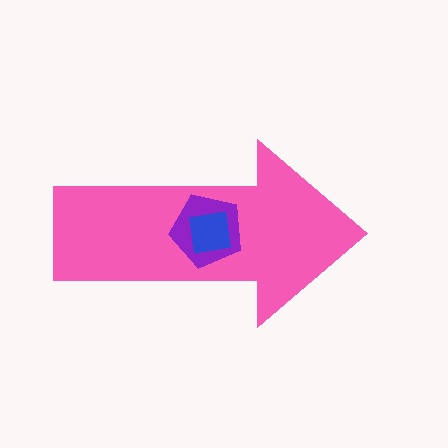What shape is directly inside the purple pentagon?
The blue square.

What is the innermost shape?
The blue square.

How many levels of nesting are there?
3.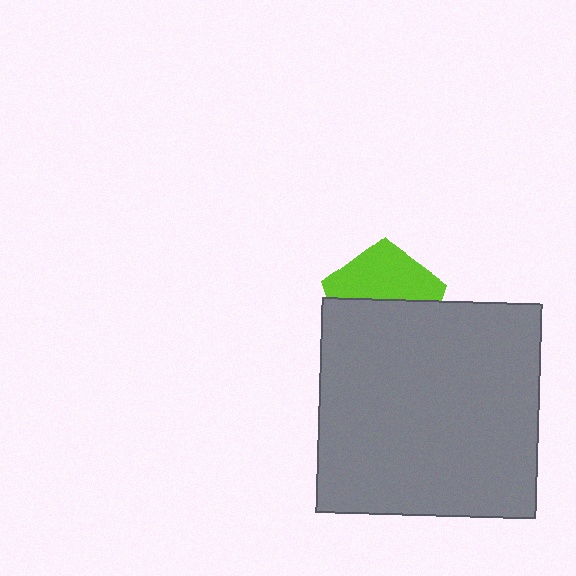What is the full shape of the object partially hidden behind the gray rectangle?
The partially hidden object is a lime pentagon.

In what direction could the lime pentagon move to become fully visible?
The lime pentagon could move up. That would shift it out from behind the gray rectangle entirely.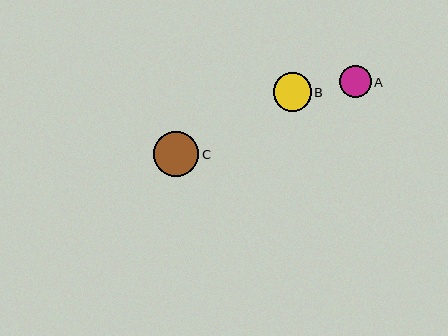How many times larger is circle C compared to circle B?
Circle C is approximately 1.2 times the size of circle B.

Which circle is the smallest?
Circle A is the smallest with a size of approximately 32 pixels.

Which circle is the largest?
Circle C is the largest with a size of approximately 45 pixels.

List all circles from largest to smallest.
From largest to smallest: C, B, A.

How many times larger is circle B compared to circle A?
Circle B is approximately 1.2 times the size of circle A.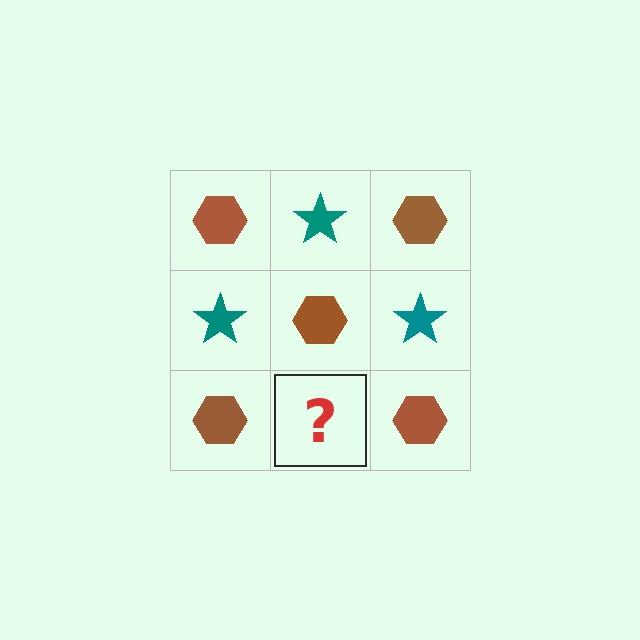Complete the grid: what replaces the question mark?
The question mark should be replaced with a teal star.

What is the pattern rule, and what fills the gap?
The rule is that it alternates brown hexagon and teal star in a checkerboard pattern. The gap should be filled with a teal star.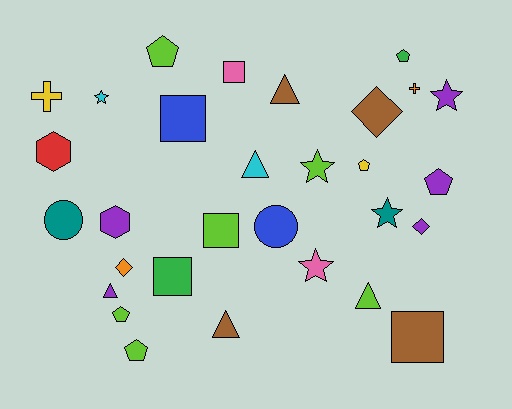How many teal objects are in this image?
There are 2 teal objects.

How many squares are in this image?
There are 5 squares.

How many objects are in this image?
There are 30 objects.